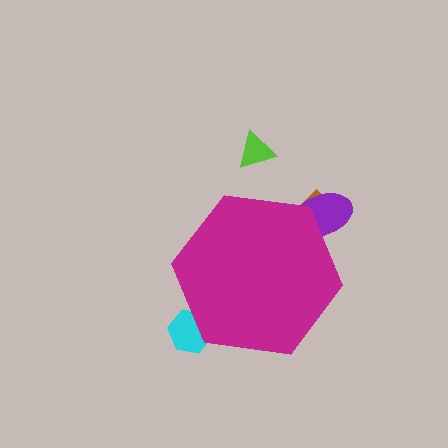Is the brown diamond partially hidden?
Yes, the brown diamond is partially hidden behind the magenta hexagon.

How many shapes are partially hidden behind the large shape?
3 shapes are partially hidden.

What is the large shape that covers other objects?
A magenta hexagon.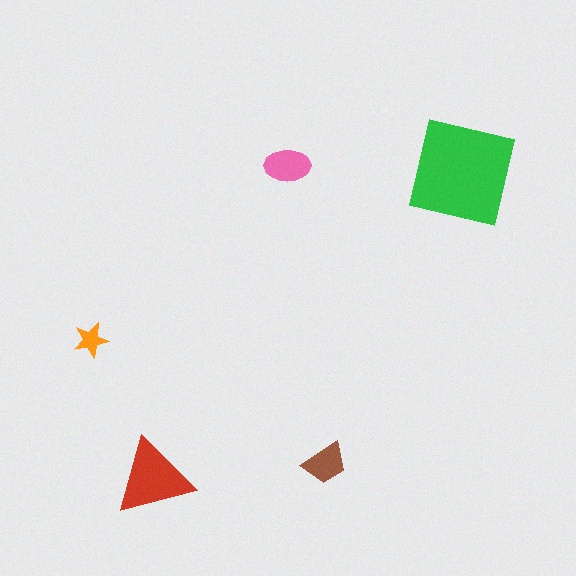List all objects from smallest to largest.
The orange star, the brown trapezoid, the pink ellipse, the red triangle, the green square.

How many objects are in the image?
There are 5 objects in the image.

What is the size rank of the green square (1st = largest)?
1st.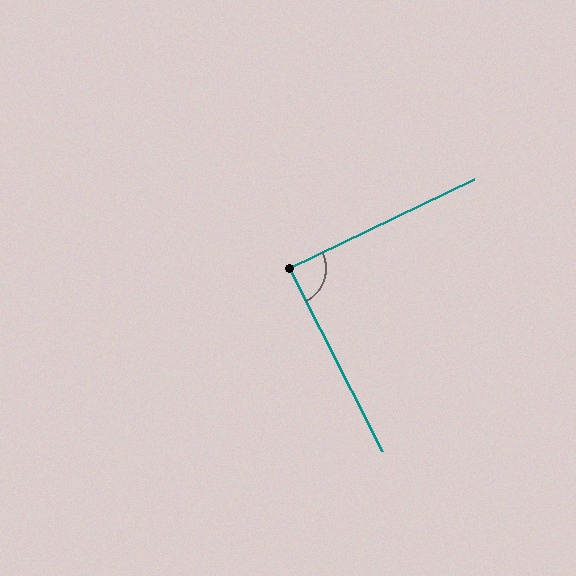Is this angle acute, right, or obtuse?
It is approximately a right angle.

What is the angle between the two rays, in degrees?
Approximately 89 degrees.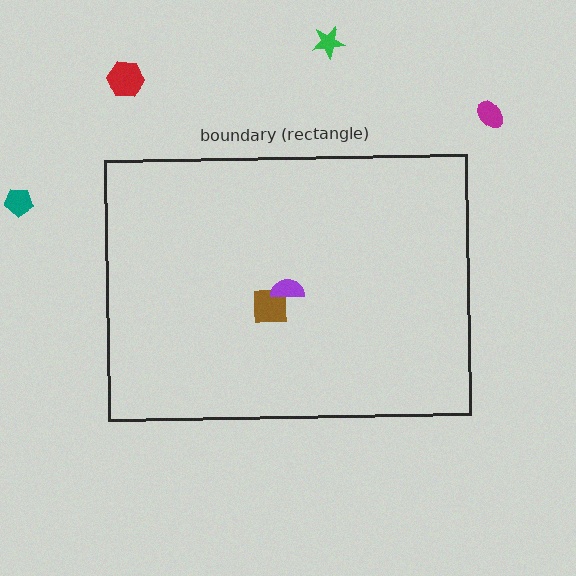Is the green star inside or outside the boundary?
Outside.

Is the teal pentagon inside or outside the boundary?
Outside.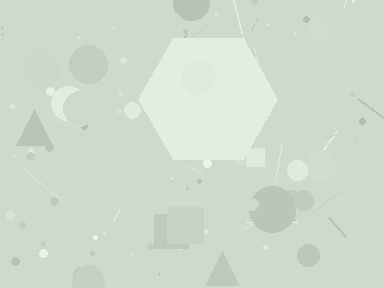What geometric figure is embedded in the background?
A hexagon is embedded in the background.